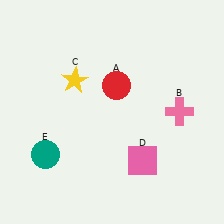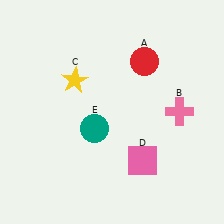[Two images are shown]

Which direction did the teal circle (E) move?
The teal circle (E) moved right.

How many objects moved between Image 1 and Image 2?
2 objects moved between the two images.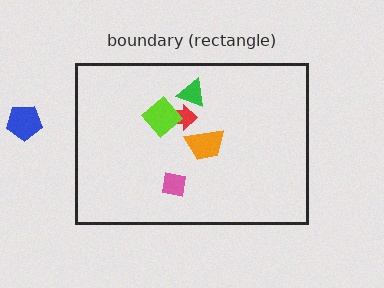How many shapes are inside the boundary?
5 inside, 1 outside.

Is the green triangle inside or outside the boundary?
Inside.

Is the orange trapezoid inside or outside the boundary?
Inside.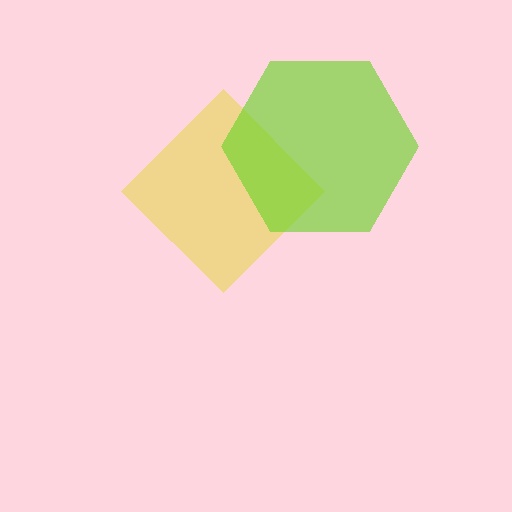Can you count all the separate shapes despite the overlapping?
Yes, there are 2 separate shapes.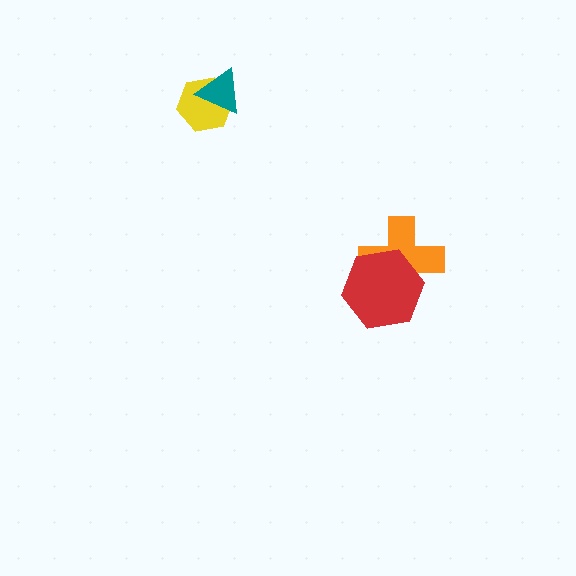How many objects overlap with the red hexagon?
1 object overlaps with the red hexagon.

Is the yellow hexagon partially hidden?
Yes, it is partially covered by another shape.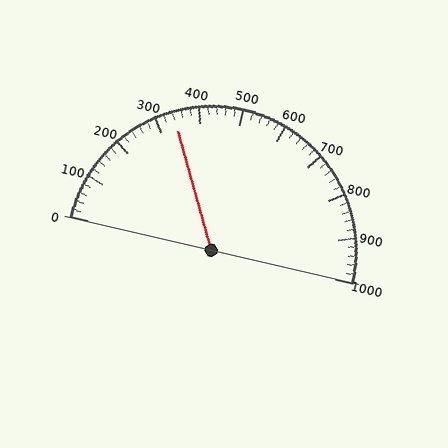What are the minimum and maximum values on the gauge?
The gauge ranges from 0 to 1000.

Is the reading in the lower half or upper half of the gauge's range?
The reading is in the lower half of the range (0 to 1000).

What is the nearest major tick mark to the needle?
The nearest major tick mark is 300.